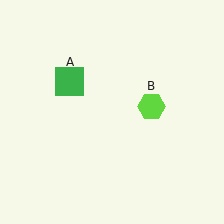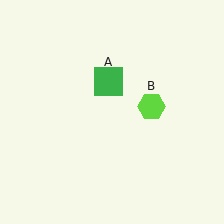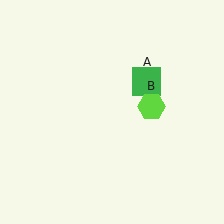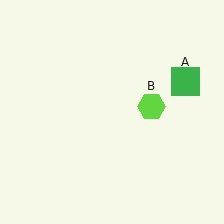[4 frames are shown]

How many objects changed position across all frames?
1 object changed position: green square (object A).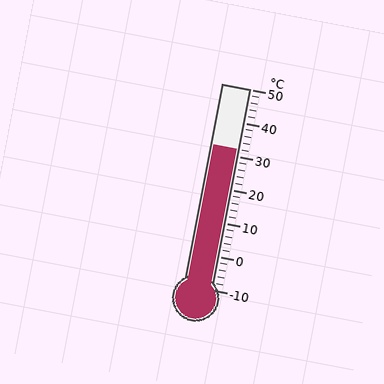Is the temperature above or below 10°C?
The temperature is above 10°C.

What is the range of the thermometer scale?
The thermometer scale ranges from -10°C to 50°C.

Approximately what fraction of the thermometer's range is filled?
The thermometer is filled to approximately 70% of its range.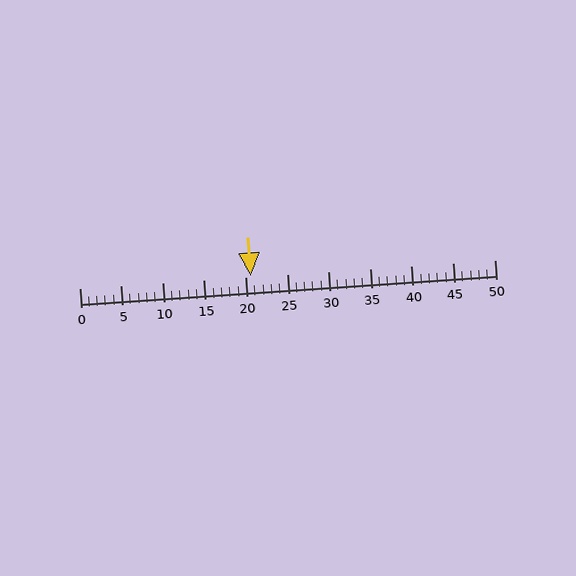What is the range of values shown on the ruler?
The ruler shows values from 0 to 50.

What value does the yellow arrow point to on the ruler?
The yellow arrow points to approximately 21.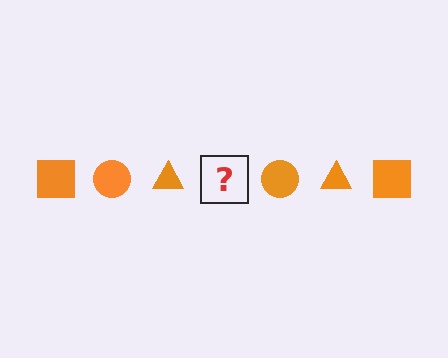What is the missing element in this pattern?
The missing element is an orange square.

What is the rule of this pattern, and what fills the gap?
The rule is that the pattern cycles through square, circle, triangle shapes in orange. The gap should be filled with an orange square.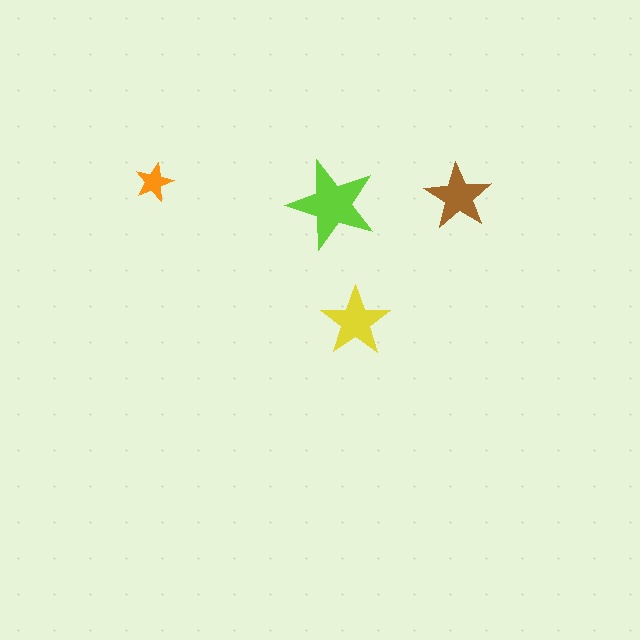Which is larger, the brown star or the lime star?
The lime one.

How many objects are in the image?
There are 4 objects in the image.